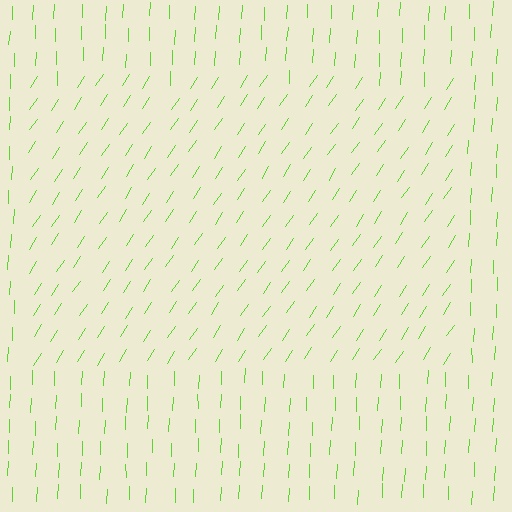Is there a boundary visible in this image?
Yes, there is a texture boundary formed by a change in line orientation.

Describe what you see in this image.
The image is filled with small lime line segments. A rectangle region in the image has lines oriented differently from the surrounding lines, creating a visible texture boundary.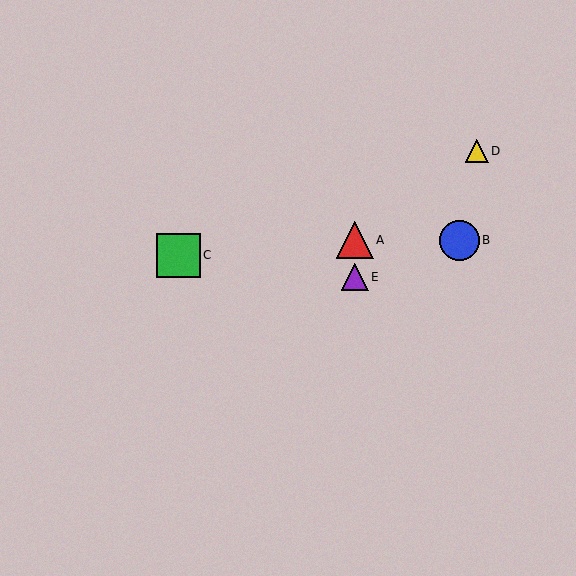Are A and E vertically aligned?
Yes, both are at x≈355.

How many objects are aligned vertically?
2 objects (A, E) are aligned vertically.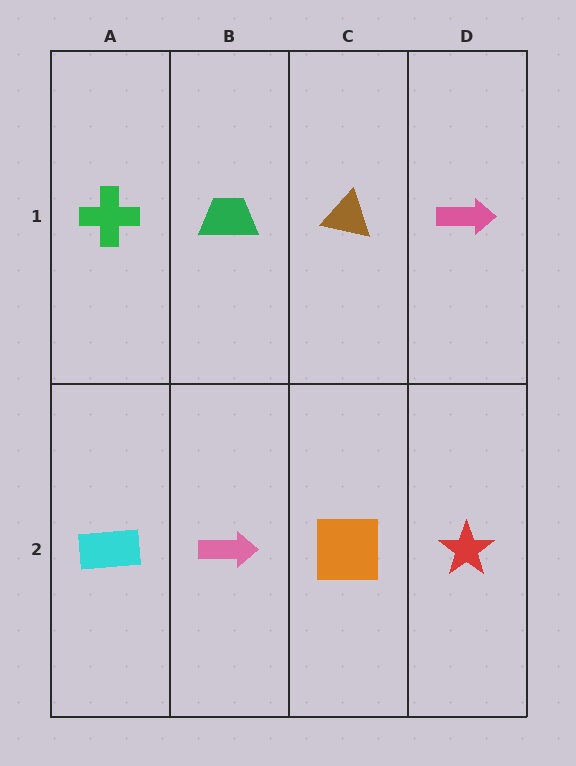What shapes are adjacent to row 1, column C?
An orange square (row 2, column C), a green trapezoid (row 1, column B), a pink arrow (row 1, column D).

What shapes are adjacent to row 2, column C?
A brown triangle (row 1, column C), a pink arrow (row 2, column B), a red star (row 2, column D).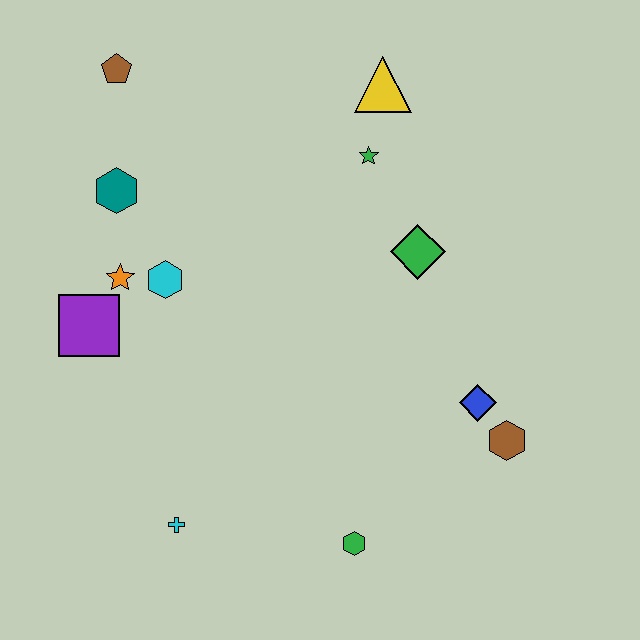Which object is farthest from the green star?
The cyan cross is farthest from the green star.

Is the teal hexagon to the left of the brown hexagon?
Yes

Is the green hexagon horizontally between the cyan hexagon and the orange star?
No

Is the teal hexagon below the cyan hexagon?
No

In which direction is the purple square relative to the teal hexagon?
The purple square is below the teal hexagon.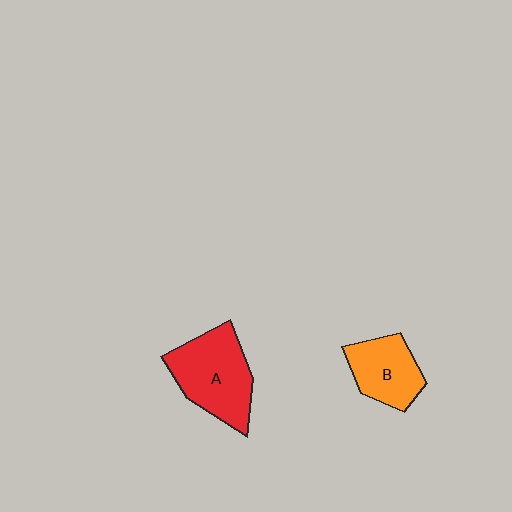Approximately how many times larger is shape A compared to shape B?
Approximately 1.4 times.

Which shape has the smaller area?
Shape B (orange).